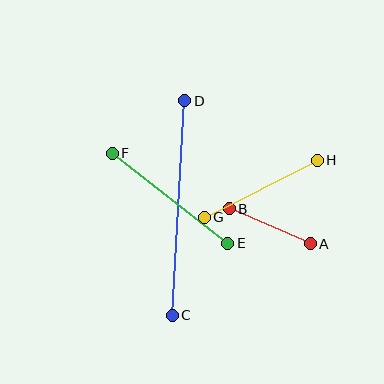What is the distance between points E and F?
The distance is approximately 146 pixels.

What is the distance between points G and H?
The distance is approximately 127 pixels.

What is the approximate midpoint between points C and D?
The midpoint is at approximately (178, 208) pixels.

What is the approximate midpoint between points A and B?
The midpoint is at approximately (270, 226) pixels.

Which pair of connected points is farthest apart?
Points C and D are farthest apart.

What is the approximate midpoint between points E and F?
The midpoint is at approximately (170, 198) pixels.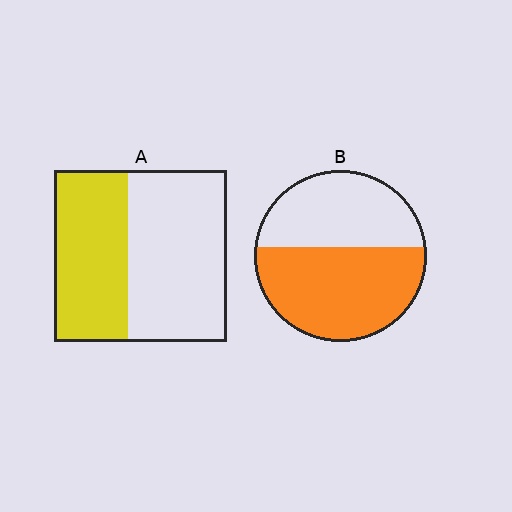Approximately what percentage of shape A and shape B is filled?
A is approximately 45% and B is approximately 55%.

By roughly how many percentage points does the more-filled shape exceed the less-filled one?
By roughly 15 percentage points (B over A).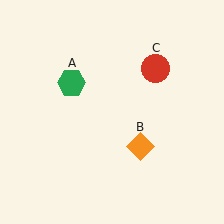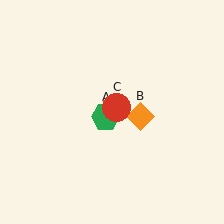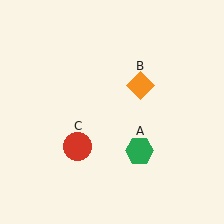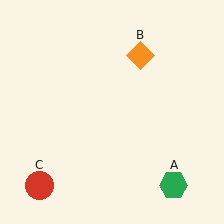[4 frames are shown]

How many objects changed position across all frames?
3 objects changed position: green hexagon (object A), orange diamond (object B), red circle (object C).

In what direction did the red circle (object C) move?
The red circle (object C) moved down and to the left.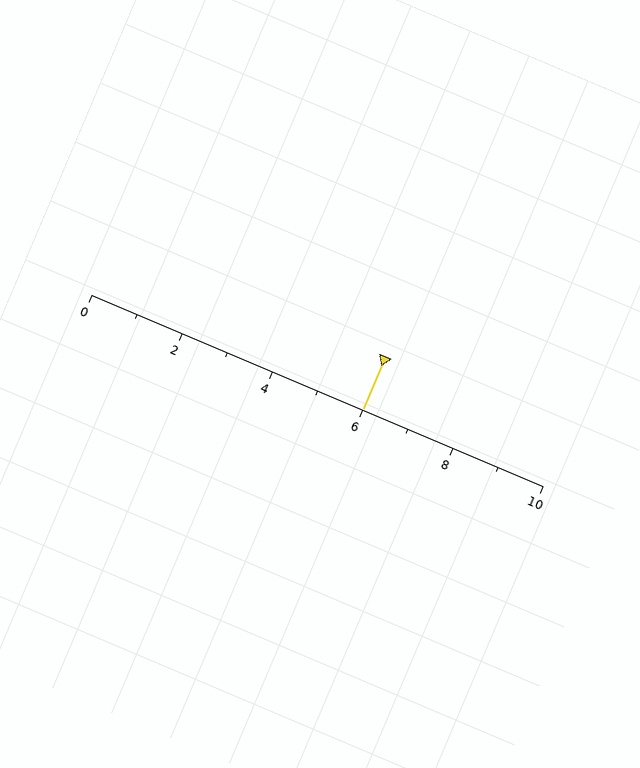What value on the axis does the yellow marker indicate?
The marker indicates approximately 6.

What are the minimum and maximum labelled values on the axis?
The axis runs from 0 to 10.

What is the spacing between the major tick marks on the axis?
The major ticks are spaced 2 apart.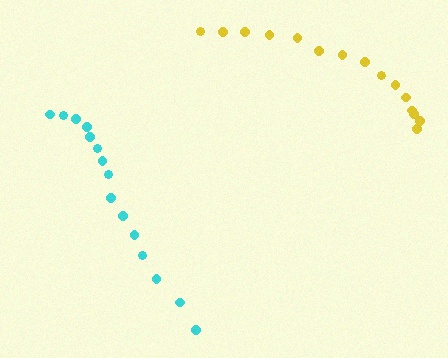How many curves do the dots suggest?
There are 2 distinct paths.